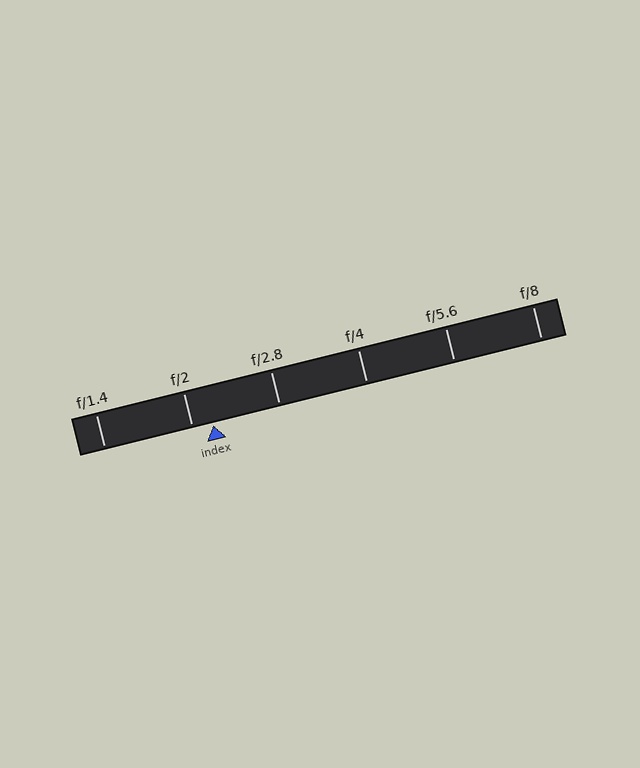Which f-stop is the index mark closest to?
The index mark is closest to f/2.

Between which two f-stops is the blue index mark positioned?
The index mark is between f/2 and f/2.8.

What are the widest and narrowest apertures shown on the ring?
The widest aperture shown is f/1.4 and the narrowest is f/8.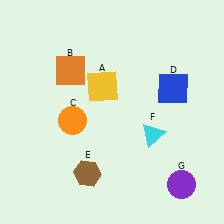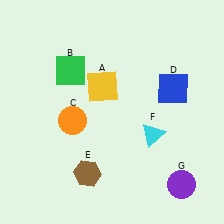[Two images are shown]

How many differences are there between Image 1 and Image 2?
There is 1 difference between the two images.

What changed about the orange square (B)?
In Image 1, B is orange. In Image 2, it changed to green.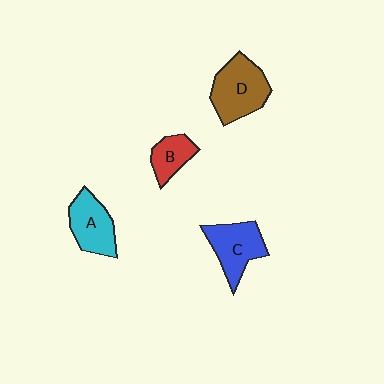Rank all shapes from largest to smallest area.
From largest to smallest: D (brown), C (blue), A (cyan), B (red).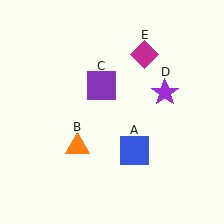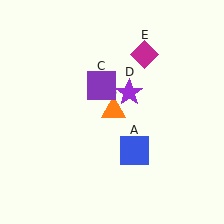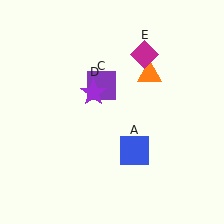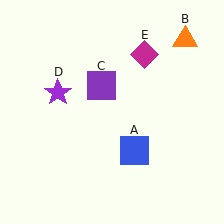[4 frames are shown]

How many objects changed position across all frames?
2 objects changed position: orange triangle (object B), purple star (object D).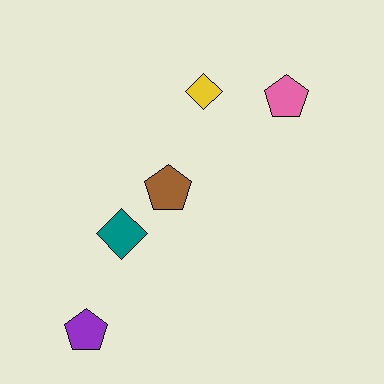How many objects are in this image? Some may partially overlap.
There are 5 objects.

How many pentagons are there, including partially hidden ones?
There are 3 pentagons.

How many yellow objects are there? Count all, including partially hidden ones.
There is 1 yellow object.